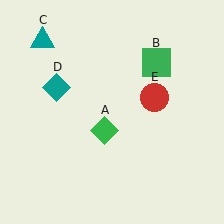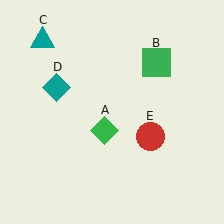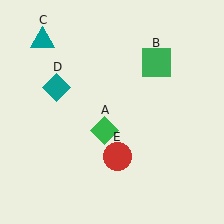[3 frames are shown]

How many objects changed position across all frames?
1 object changed position: red circle (object E).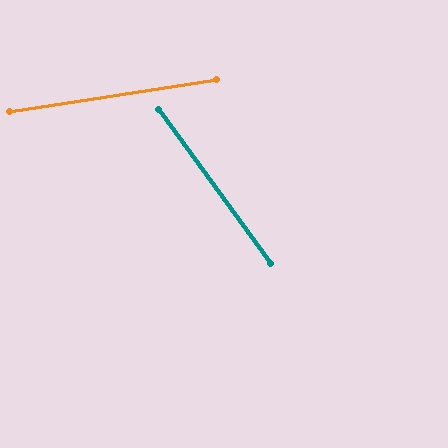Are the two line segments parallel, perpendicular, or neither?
Neither parallel nor perpendicular — they differ by about 63°.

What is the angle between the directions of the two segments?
Approximately 63 degrees.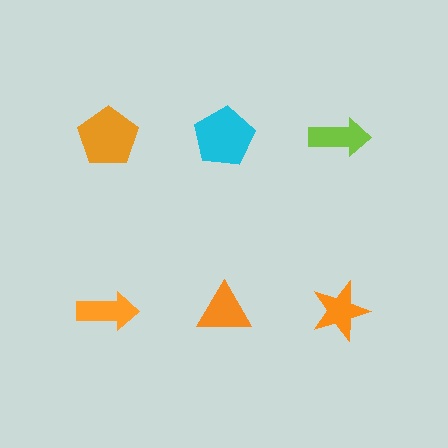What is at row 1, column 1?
An orange pentagon.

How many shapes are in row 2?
3 shapes.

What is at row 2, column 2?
An orange triangle.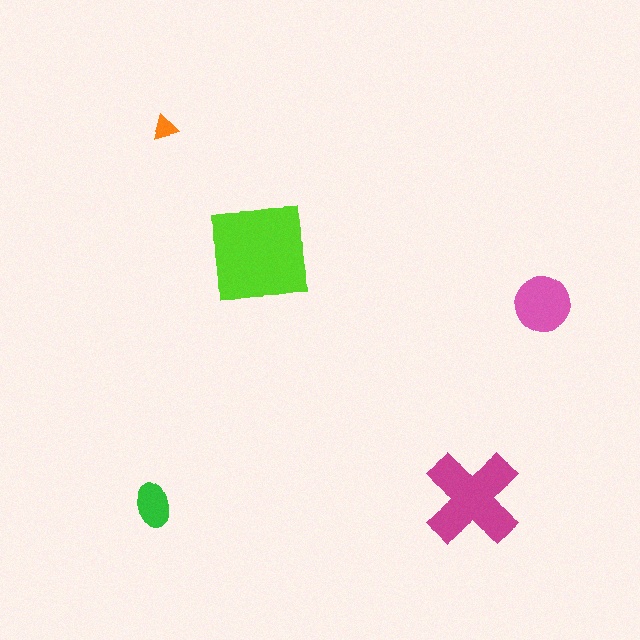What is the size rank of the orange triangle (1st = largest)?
5th.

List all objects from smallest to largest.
The orange triangle, the green ellipse, the pink circle, the magenta cross, the lime square.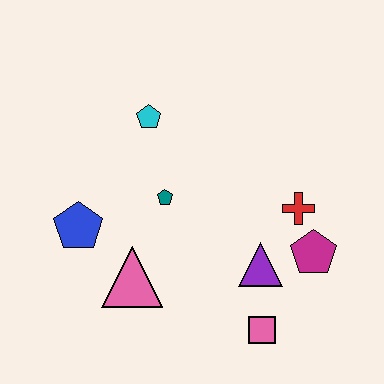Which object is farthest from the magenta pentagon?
The blue pentagon is farthest from the magenta pentagon.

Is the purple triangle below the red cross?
Yes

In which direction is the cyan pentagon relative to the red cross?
The cyan pentagon is to the left of the red cross.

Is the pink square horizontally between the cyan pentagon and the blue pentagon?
No